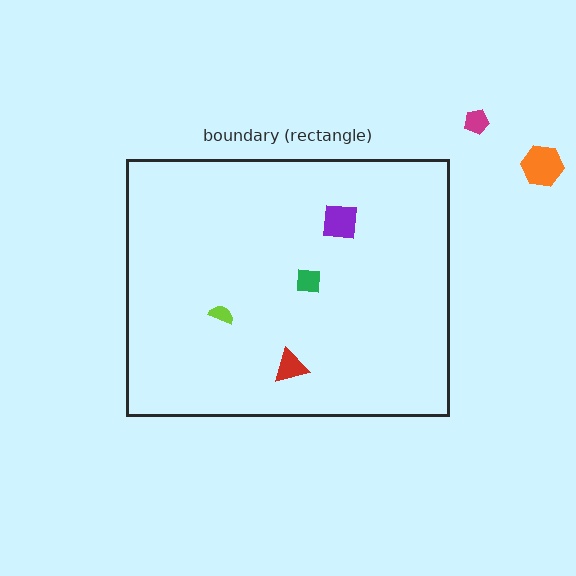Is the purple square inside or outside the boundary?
Inside.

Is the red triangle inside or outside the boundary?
Inside.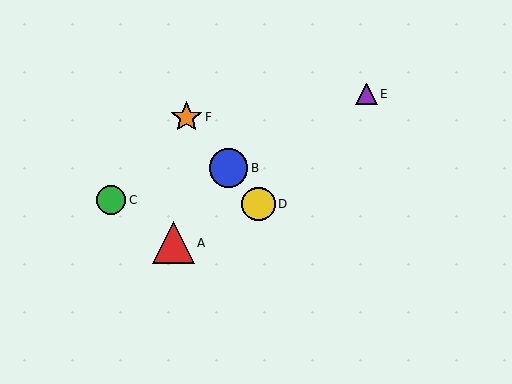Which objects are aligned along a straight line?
Objects B, D, F are aligned along a straight line.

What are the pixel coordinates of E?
Object E is at (367, 94).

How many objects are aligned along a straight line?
3 objects (B, D, F) are aligned along a straight line.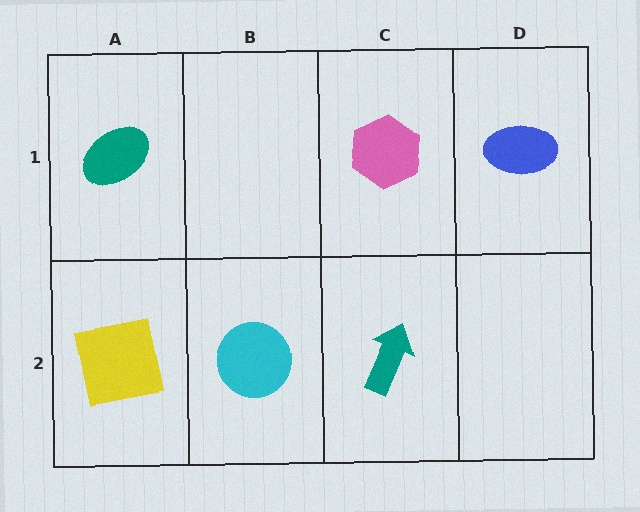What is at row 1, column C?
A pink hexagon.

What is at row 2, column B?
A cyan circle.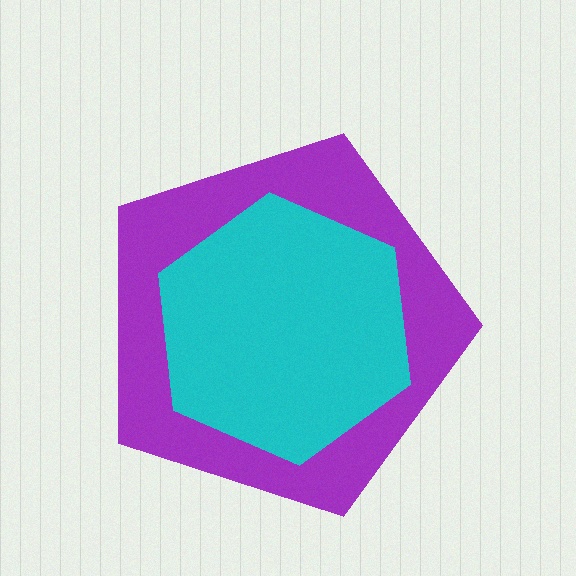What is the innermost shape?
The cyan hexagon.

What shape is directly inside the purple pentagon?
The cyan hexagon.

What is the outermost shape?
The purple pentagon.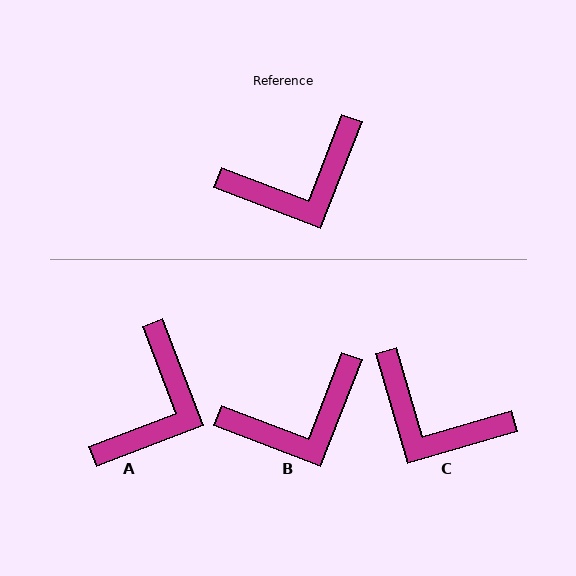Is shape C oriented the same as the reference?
No, it is off by about 52 degrees.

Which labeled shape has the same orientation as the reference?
B.